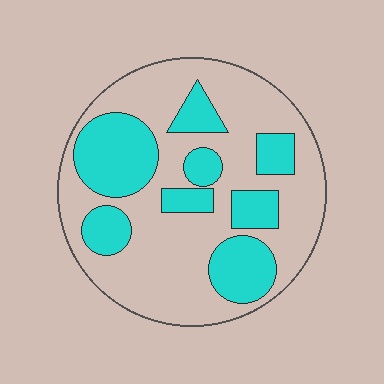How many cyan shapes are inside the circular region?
8.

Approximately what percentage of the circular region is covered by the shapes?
Approximately 35%.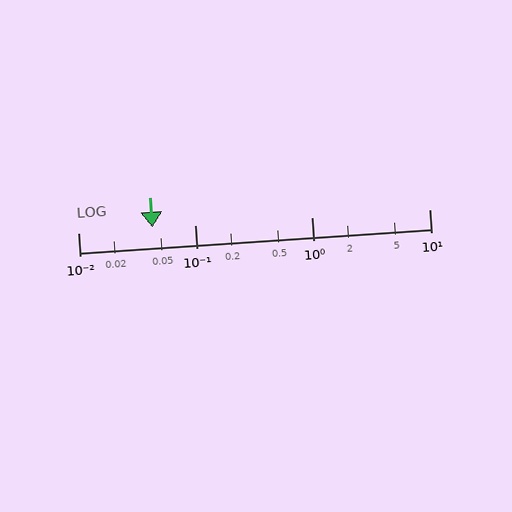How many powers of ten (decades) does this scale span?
The scale spans 3 decades, from 0.01 to 10.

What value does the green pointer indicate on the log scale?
The pointer indicates approximately 0.043.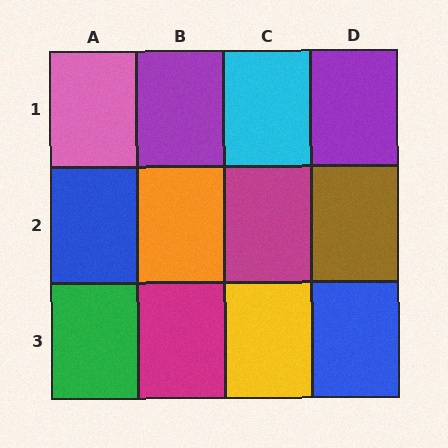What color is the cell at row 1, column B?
Purple.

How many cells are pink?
1 cell is pink.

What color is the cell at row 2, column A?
Blue.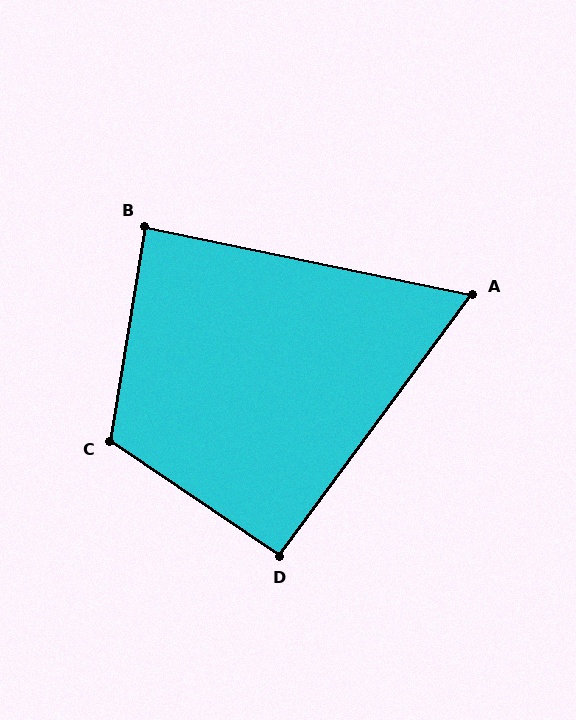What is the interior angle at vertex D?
Approximately 92 degrees (approximately right).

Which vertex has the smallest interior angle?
A, at approximately 65 degrees.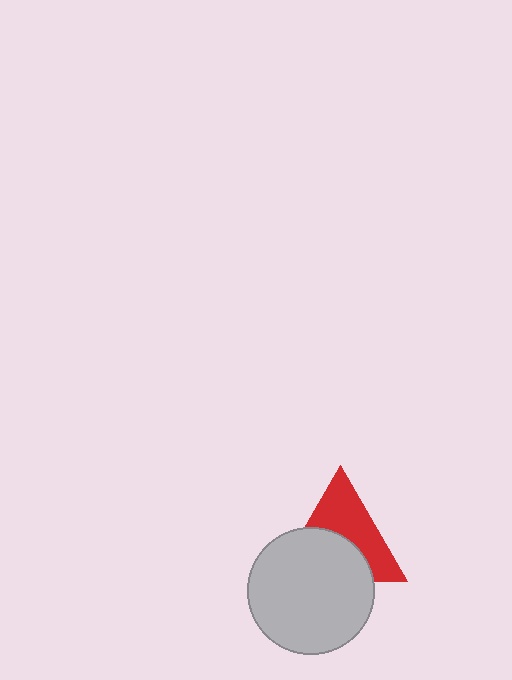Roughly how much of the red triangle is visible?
About half of it is visible (roughly 52%).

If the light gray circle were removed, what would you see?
You would see the complete red triangle.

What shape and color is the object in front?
The object in front is a light gray circle.